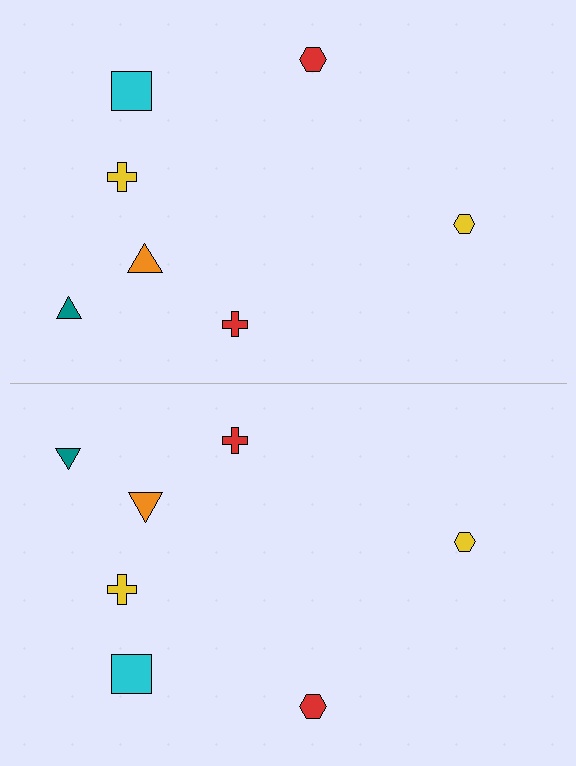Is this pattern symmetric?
Yes, this pattern has bilateral (reflection) symmetry.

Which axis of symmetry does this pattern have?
The pattern has a horizontal axis of symmetry running through the center of the image.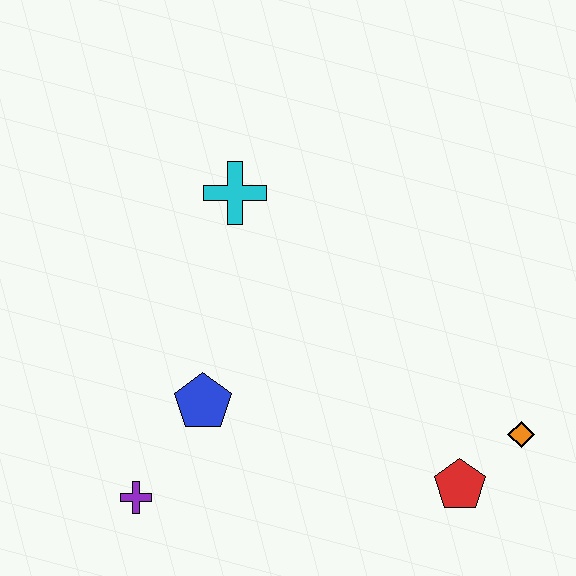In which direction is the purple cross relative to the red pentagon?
The purple cross is to the left of the red pentagon.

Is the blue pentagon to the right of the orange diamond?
No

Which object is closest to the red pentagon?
The orange diamond is closest to the red pentagon.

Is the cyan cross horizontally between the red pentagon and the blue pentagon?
Yes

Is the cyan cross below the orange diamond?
No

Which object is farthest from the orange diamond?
The purple cross is farthest from the orange diamond.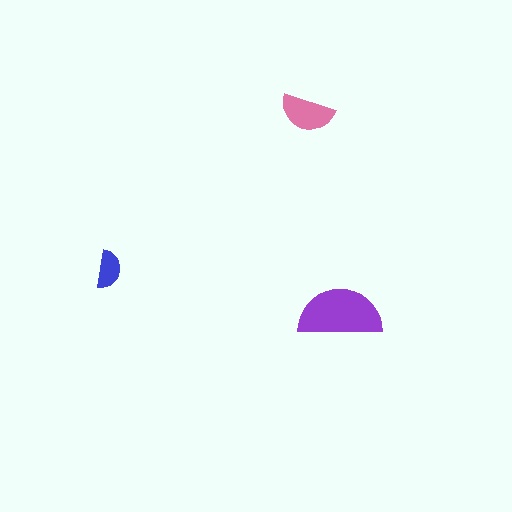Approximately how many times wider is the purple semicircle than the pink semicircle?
About 1.5 times wider.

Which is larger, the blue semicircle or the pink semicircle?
The pink one.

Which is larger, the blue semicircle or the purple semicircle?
The purple one.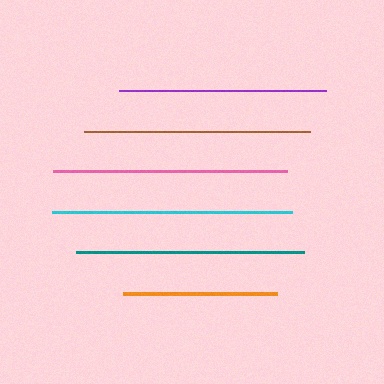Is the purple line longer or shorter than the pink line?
The pink line is longer than the purple line.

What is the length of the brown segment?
The brown segment is approximately 227 pixels long.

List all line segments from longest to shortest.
From longest to shortest: cyan, pink, teal, brown, purple, orange.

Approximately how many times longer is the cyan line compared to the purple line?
The cyan line is approximately 1.2 times the length of the purple line.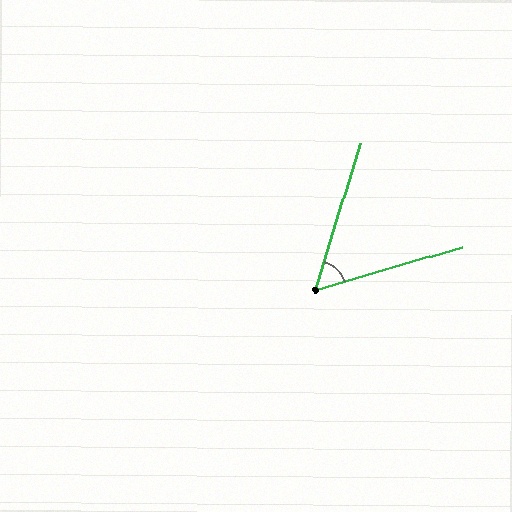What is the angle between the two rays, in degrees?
Approximately 57 degrees.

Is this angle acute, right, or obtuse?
It is acute.